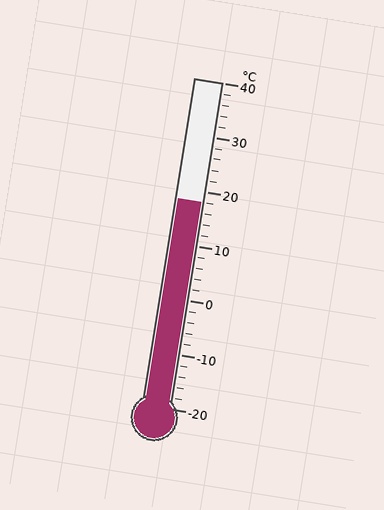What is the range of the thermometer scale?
The thermometer scale ranges from -20°C to 40°C.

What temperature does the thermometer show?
The thermometer shows approximately 18°C.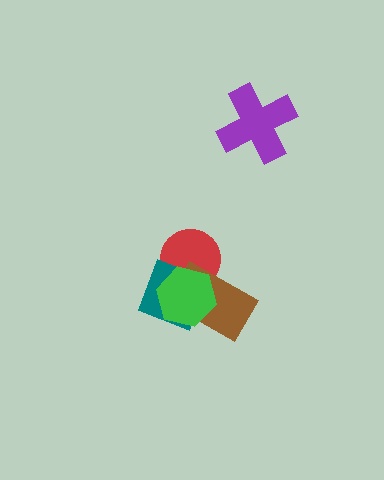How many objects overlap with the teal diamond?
4 objects overlap with the teal diamond.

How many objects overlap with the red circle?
4 objects overlap with the red circle.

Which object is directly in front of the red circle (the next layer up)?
The teal diamond is directly in front of the red circle.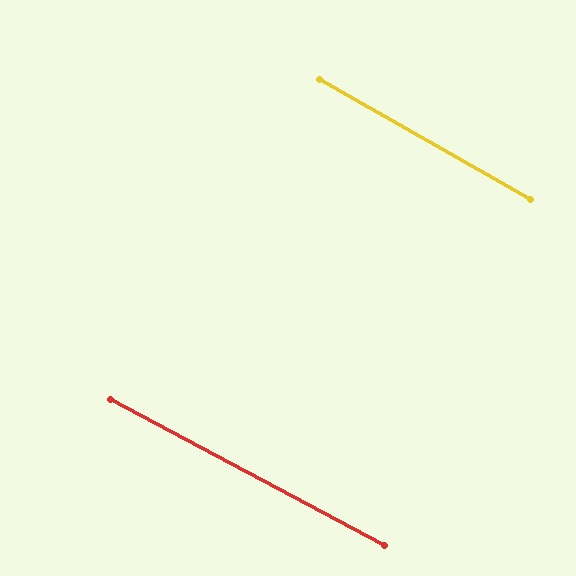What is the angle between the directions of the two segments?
Approximately 2 degrees.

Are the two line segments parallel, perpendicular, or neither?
Parallel — their directions differ by only 1.7°.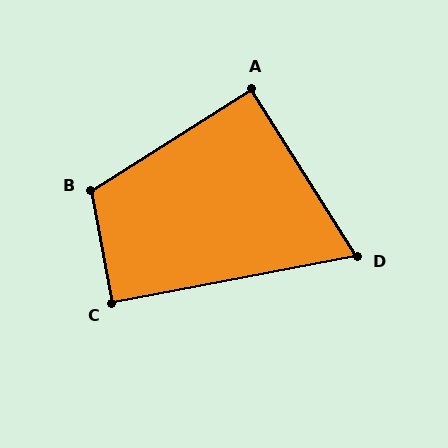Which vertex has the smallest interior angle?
D, at approximately 68 degrees.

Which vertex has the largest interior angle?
B, at approximately 112 degrees.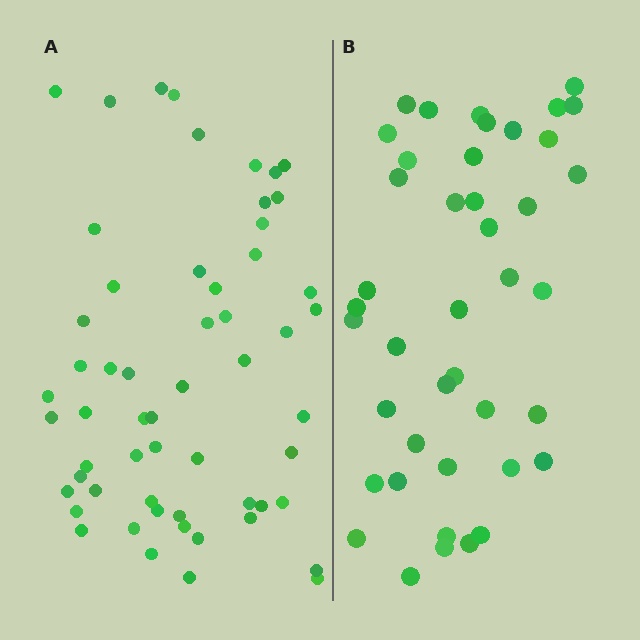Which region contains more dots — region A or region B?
Region A (the left region) has more dots.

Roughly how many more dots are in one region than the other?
Region A has approximately 15 more dots than region B.